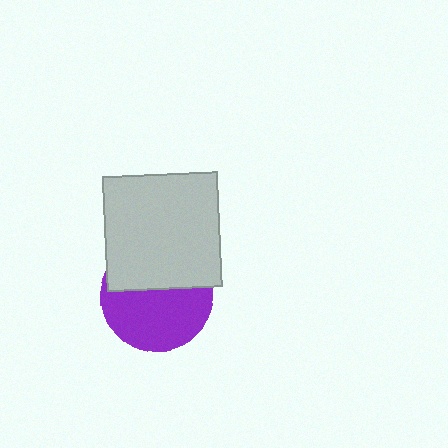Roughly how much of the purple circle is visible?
About half of it is visible (roughly 56%).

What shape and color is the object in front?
The object in front is a light gray square.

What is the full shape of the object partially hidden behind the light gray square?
The partially hidden object is a purple circle.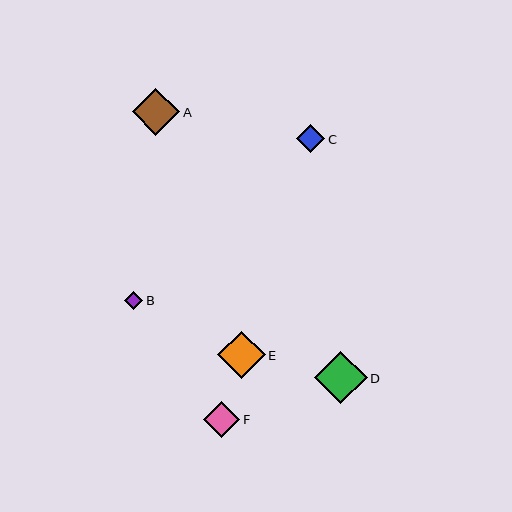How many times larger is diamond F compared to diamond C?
Diamond F is approximately 1.3 times the size of diamond C.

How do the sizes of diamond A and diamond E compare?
Diamond A and diamond E are approximately the same size.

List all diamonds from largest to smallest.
From largest to smallest: D, A, E, F, C, B.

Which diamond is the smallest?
Diamond B is the smallest with a size of approximately 18 pixels.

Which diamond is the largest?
Diamond D is the largest with a size of approximately 52 pixels.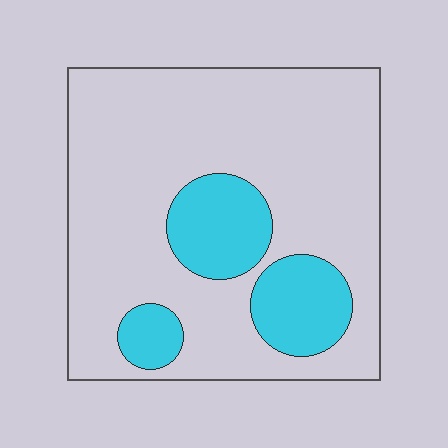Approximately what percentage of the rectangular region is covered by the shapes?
Approximately 20%.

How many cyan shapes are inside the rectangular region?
3.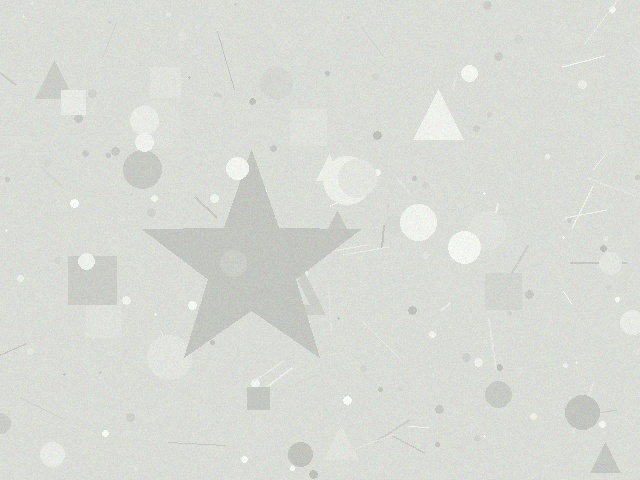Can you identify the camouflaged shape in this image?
The camouflaged shape is a star.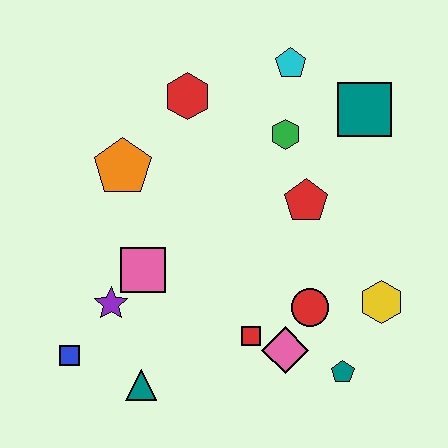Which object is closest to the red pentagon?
The green hexagon is closest to the red pentagon.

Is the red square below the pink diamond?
No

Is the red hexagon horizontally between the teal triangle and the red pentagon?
Yes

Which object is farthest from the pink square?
The teal square is farthest from the pink square.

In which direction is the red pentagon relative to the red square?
The red pentagon is above the red square.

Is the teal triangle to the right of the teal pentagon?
No